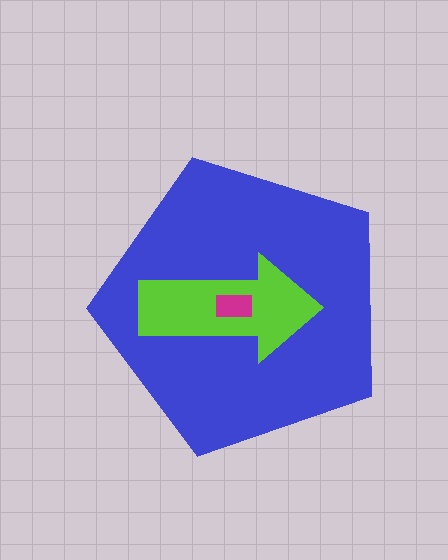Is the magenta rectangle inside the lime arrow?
Yes.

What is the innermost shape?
The magenta rectangle.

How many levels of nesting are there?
3.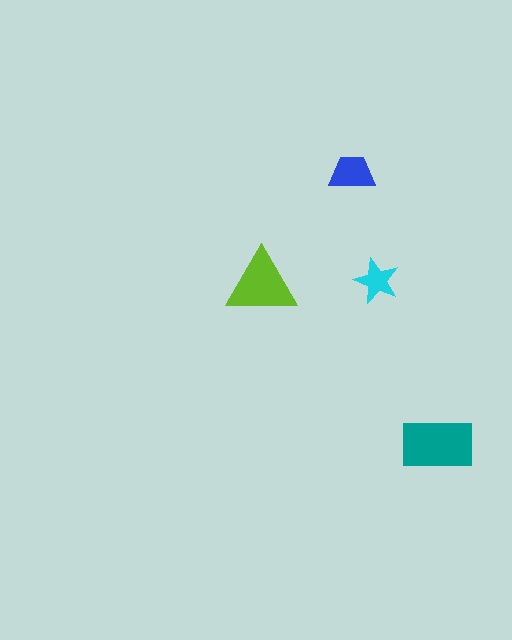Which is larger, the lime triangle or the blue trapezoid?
The lime triangle.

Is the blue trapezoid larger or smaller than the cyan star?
Larger.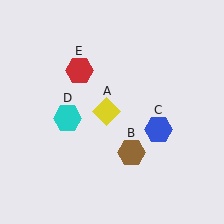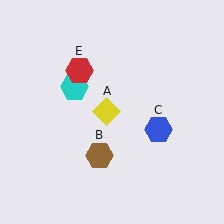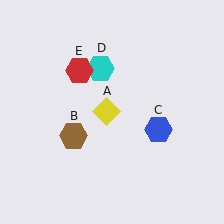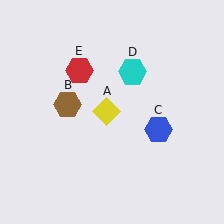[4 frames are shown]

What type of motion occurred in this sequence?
The brown hexagon (object B), cyan hexagon (object D) rotated clockwise around the center of the scene.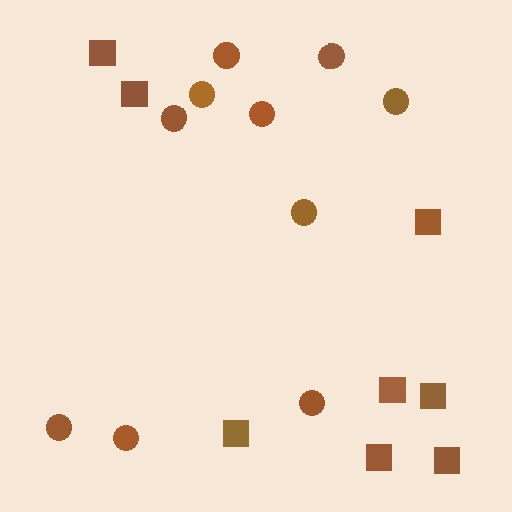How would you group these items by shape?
There are 2 groups: one group of squares (8) and one group of circles (10).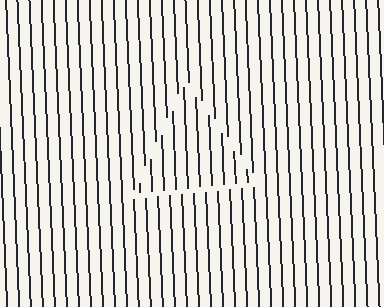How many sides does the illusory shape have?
3 sides — the line-ends trace a triangle.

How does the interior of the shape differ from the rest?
The interior of the shape contains the same grating, shifted by half a period — the contour is defined by the phase discontinuity where line-ends from the inner and outer gratings abut.